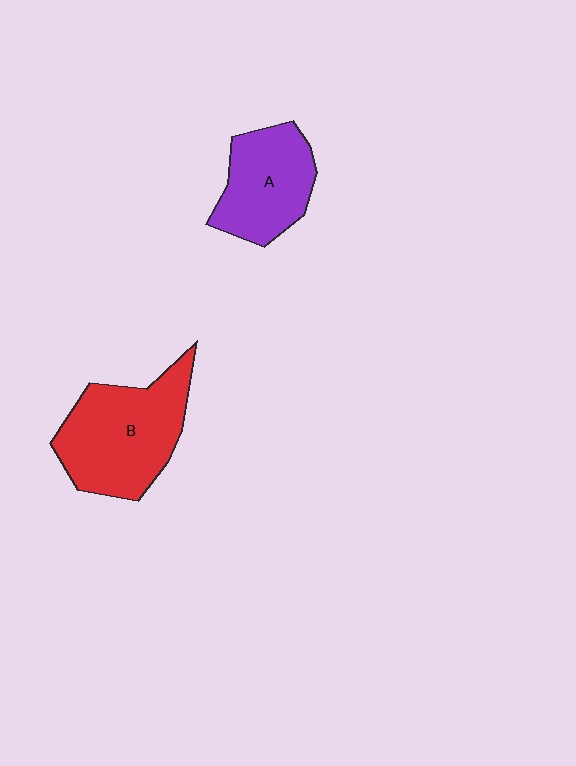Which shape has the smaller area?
Shape A (purple).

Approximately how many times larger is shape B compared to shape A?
Approximately 1.4 times.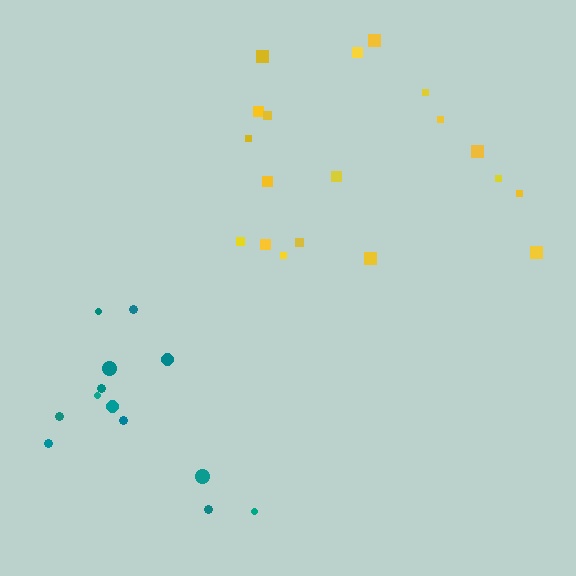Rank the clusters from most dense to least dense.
yellow, teal.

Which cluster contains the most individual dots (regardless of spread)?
Yellow (19).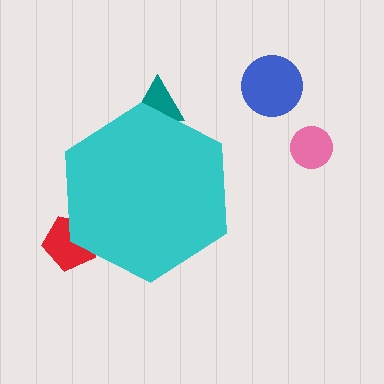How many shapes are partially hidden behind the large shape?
2 shapes are partially hidden.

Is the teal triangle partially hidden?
Yes, the teal triangle is partially hidden behind the cyan hexagon.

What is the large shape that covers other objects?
A cyan hexagon.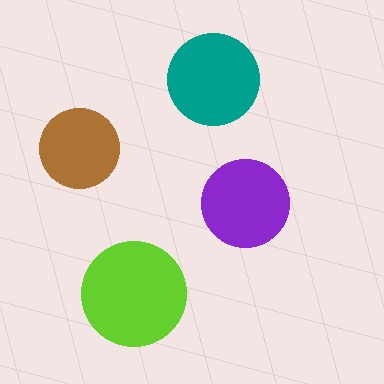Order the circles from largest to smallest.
the lime one, the teal one, the purple one, the brown one.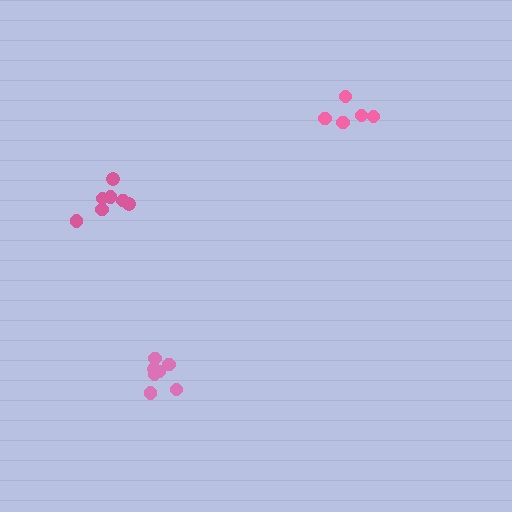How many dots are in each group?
Group 1: 5 dots, Group 2: 7 dots, Group 3: 7 dots (19 total).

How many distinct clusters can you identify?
There are 3 distinct clusters.